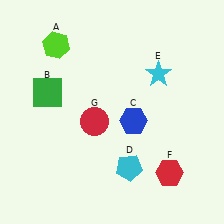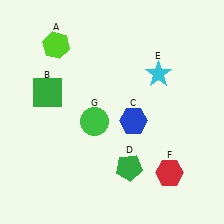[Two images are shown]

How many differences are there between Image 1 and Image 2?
There are 2 differences between the two images.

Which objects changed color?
D changed from cyan to green. G changed from red to green.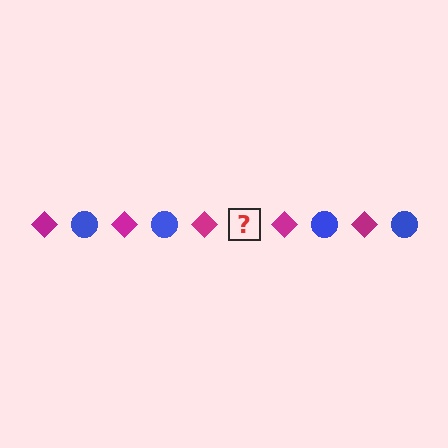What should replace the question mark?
The question mark should be replaced with a blue circle.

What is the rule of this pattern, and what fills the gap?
The rule is that the pattern alternates between magenta diamond and blue circle. The gap should be filled with a blue circle.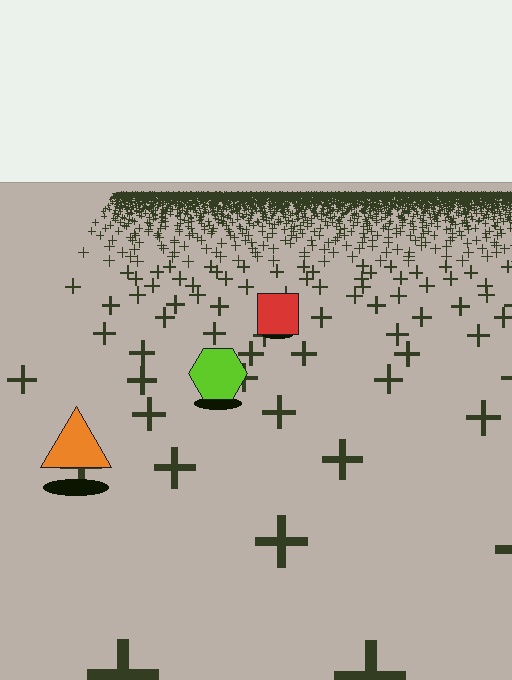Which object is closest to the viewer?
The orange triangle is closest. The texture marks near it are larger and more spread out.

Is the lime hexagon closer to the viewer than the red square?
Yes. The lime hexagon is closer — you can tell from the texture gradient: the ground texture is coarser near it.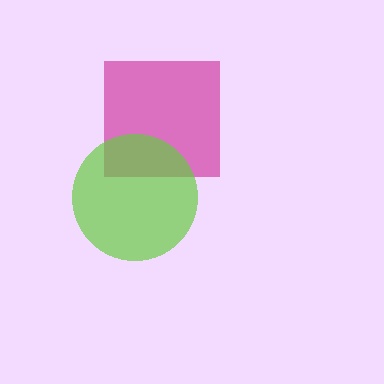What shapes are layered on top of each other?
The layered shapes are: a magenta square, a lime circle.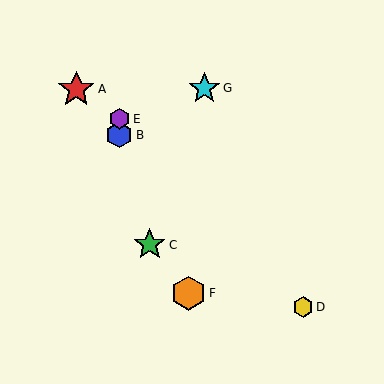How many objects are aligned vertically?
2 objects (B, E) are aligned vertically.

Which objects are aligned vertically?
Objects B, E are aligned vertically.